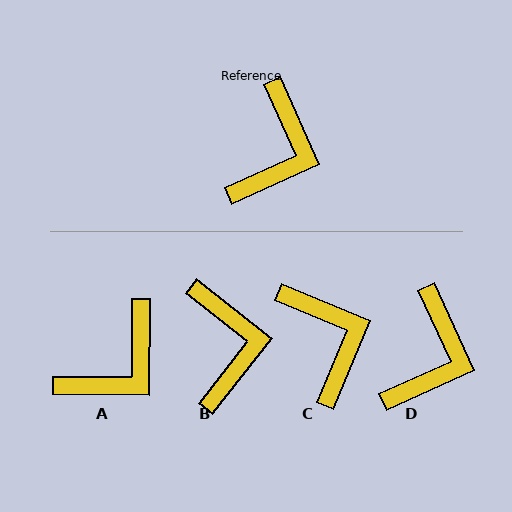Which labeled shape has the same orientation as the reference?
D.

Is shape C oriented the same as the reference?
No, it is off by about 43 degrees.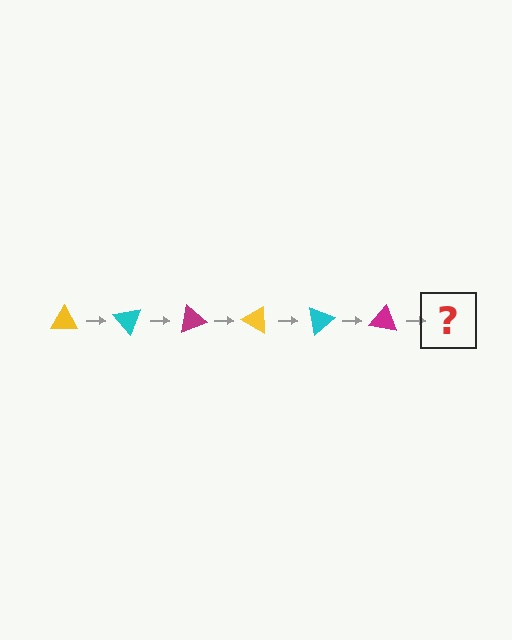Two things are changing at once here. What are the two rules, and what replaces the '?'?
The two rules are that it rotates 50 degrees each step and the color cycles through yellow, cyan, and magenta. The '?' should be a yellow triangle, rotated 300 degrees from the start.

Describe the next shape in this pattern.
It should be a yellow triangle, rotated 300 degrees from the start.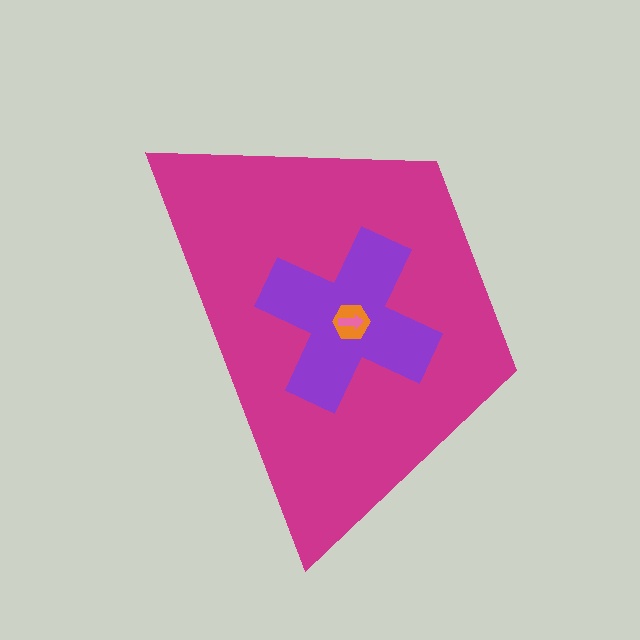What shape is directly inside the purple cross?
The orange hexagon.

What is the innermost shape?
The pink arrow.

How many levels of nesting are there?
4.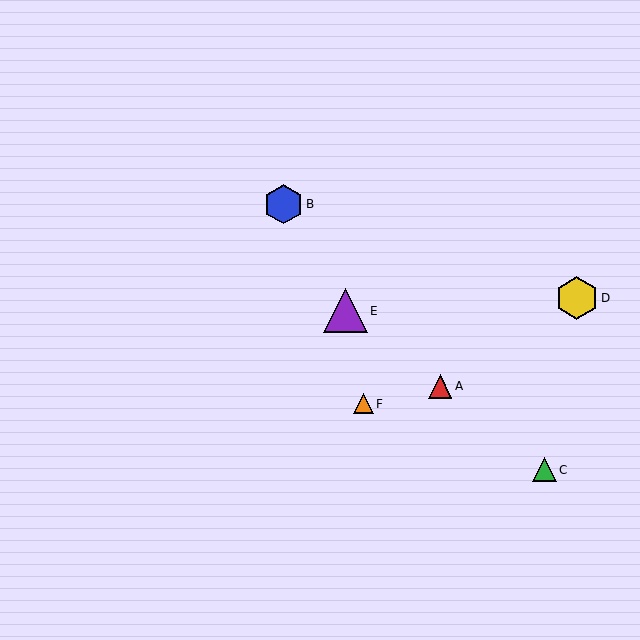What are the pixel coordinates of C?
Object C is at (544, 470).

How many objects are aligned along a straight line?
3 objects (A, C, E) are aligned along a straight line.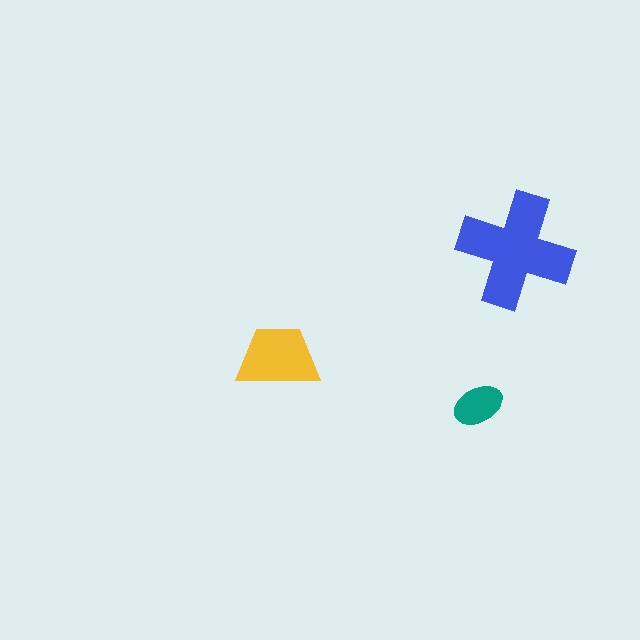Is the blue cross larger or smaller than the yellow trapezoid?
Larger.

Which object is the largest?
The blue cross.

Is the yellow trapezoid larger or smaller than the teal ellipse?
Larger.